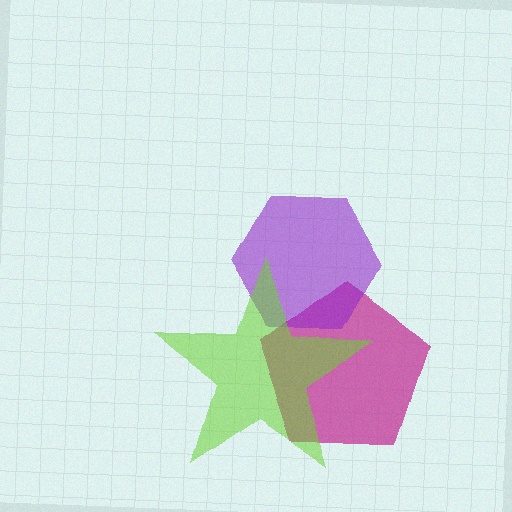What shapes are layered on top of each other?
The layered shapes are: a magenta pentagon, a purple hexagon, a lime star.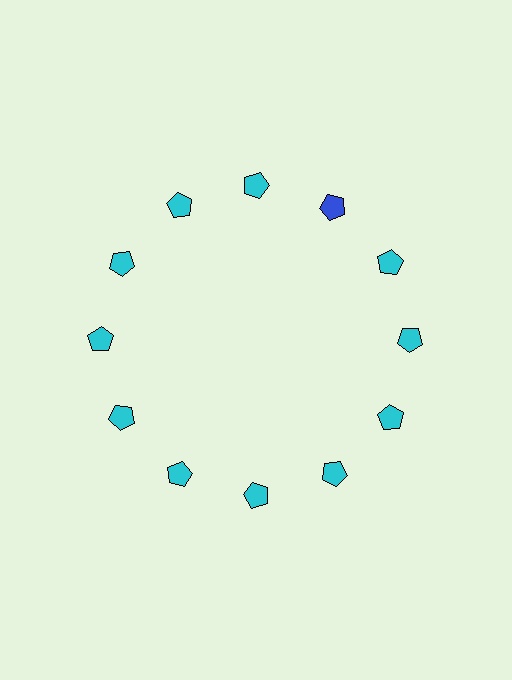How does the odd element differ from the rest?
It has a different color: blue instead of cyan.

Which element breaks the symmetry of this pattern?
The blue pentagon at roughly the 1 o'clock position breaks the symmetry. All other shapes are cyan pentagons.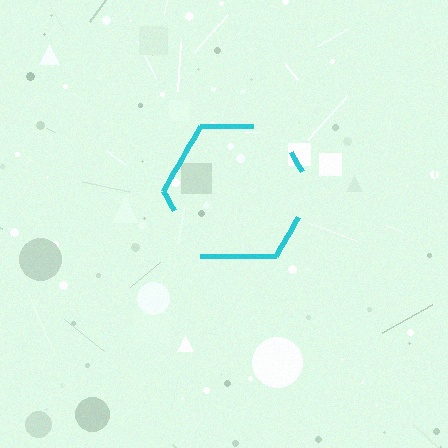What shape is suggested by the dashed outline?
The dashed outline suggests a hexagon.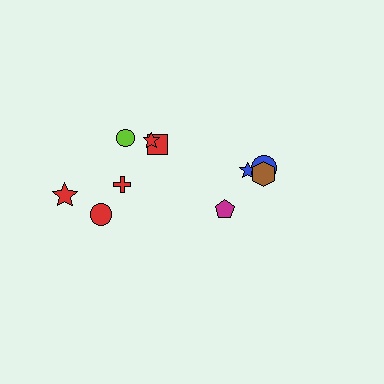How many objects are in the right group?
There are 4 objects.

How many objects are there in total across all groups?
There are 10 objects.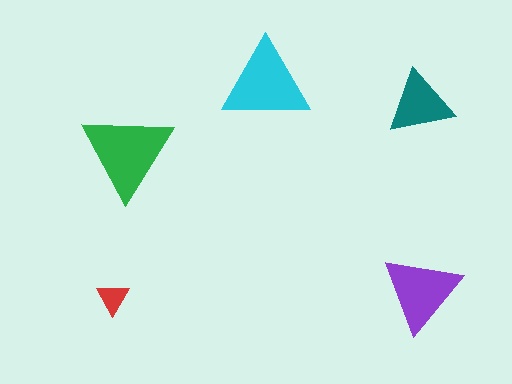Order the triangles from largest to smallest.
the green one, the cyan one, the purple one, the teal one, the red one.